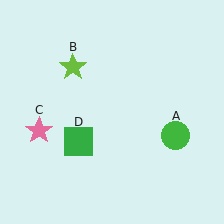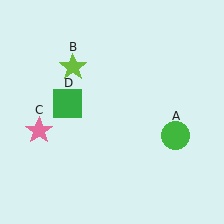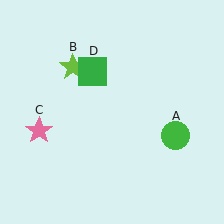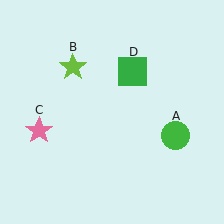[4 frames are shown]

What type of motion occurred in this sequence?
The green square (object D) rotated clockwise around the center of the scene.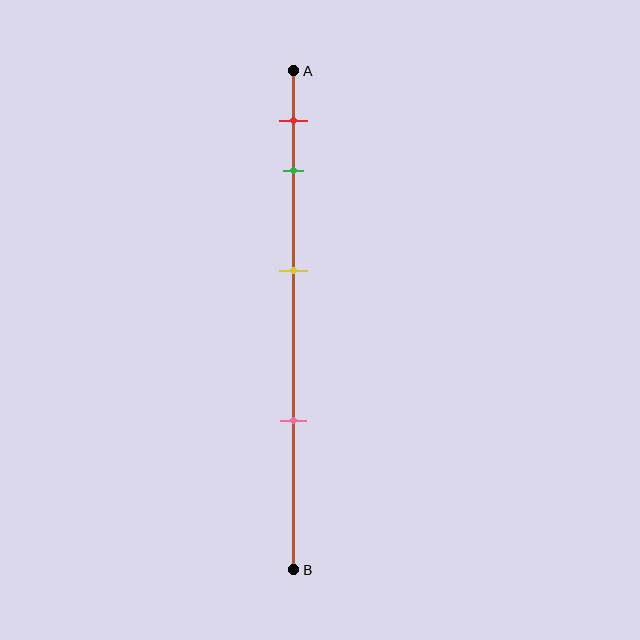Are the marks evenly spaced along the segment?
No, the marks are not evenly spaced.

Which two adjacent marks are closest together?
The red and green marks are the closest adjacent pair.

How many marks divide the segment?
There are 4 marks dividing the segment.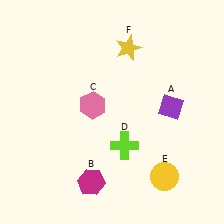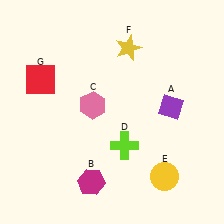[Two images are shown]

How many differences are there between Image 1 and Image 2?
There is 1 difference between the two images.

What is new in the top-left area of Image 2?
A red square (G) was added in the top-left area of Image 2.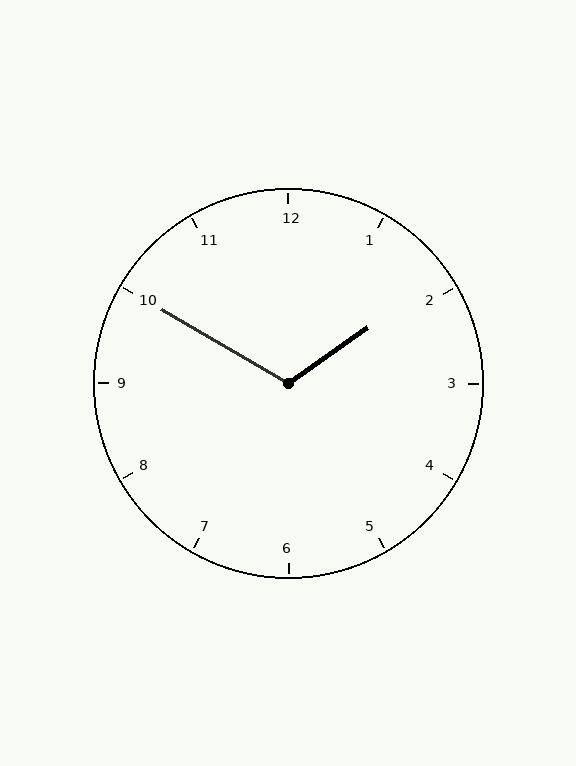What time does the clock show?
1:50.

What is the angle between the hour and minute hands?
Approximately 115 degrees.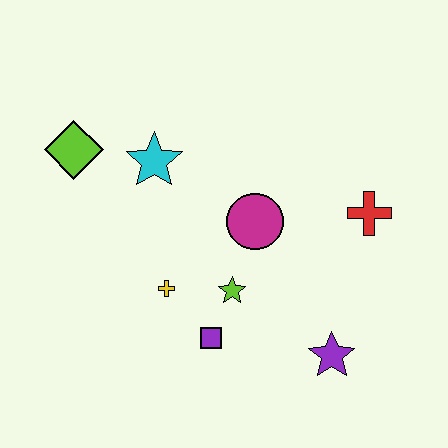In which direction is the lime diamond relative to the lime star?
The lime diamond is to the left of the lime star.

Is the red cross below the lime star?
No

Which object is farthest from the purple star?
The lime diamond is farthest from the purple star.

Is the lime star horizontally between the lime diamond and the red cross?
Yes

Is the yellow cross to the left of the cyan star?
No